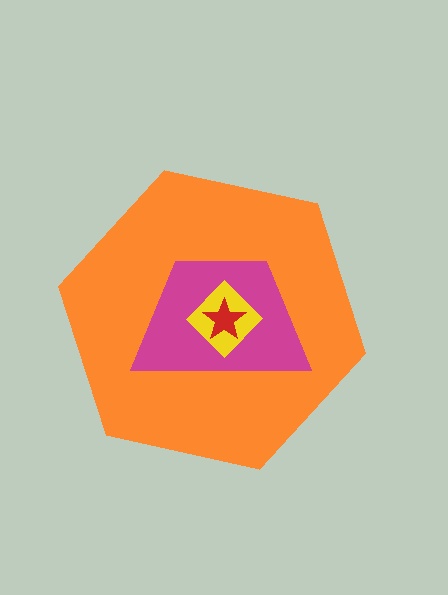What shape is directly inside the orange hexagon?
The magenta trapezoid.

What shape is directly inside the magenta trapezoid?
The yellow diamond.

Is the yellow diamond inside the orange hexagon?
Yes.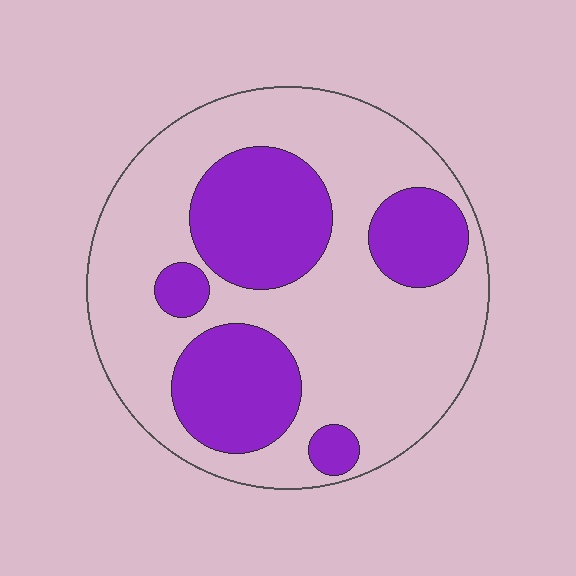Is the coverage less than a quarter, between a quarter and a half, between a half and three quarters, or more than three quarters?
Between a quarter and a half.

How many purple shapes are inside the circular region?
5.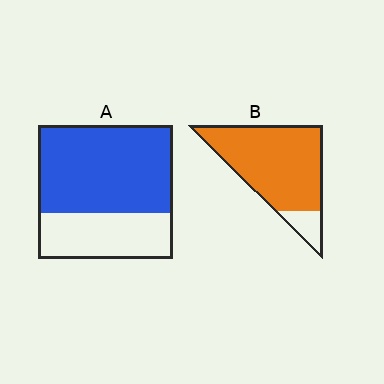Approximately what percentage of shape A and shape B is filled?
A is approximately 65% and B is approximately 85%.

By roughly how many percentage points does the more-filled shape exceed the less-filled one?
By roughly 20 percentage points (B over A).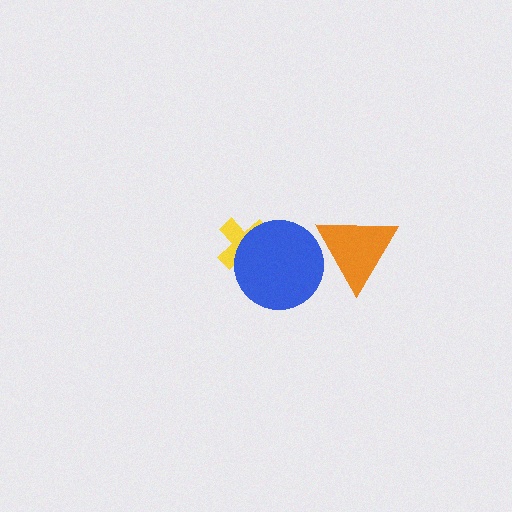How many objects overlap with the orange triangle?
1 object overlaps with the orange triangle.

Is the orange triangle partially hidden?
Yes, it is partially covered by another shape.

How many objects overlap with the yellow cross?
1 object overlaps with the yellow cross.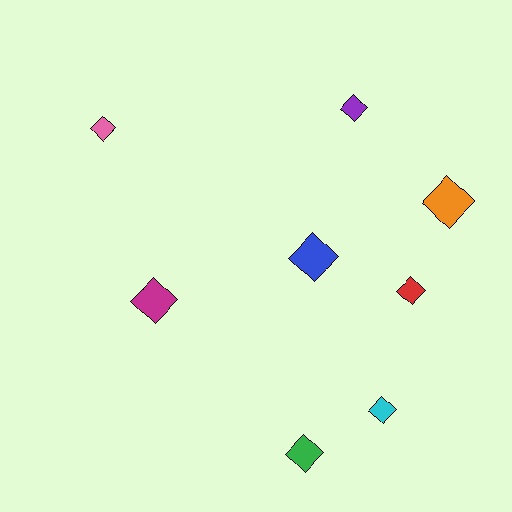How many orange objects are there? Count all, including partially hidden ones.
There is 1 orange object.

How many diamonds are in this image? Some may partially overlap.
There are 8 diamonds.